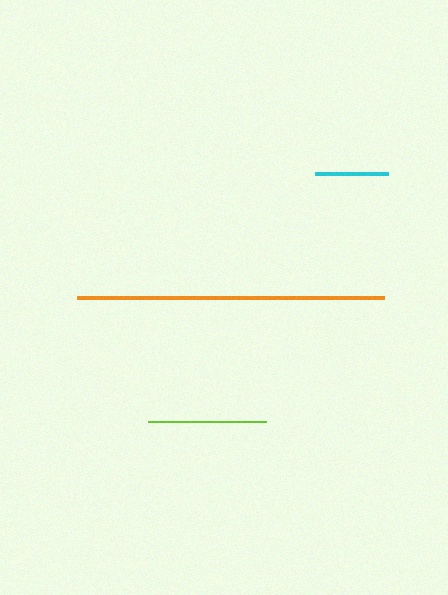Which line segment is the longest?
The orange line is the longest at approximately 307 pixels.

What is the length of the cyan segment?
The cyan segment is approximately 73 pixels long.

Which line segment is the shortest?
The cyan line is the shortest at approximately 73 pixels.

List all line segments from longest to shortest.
From longest to shortest: orange, lime, cyan.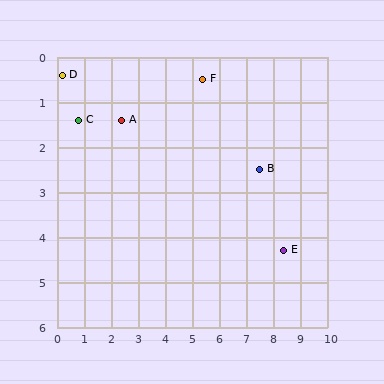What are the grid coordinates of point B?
Point B is at approximately (7.5, 2.5).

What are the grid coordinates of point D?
Point D is at approximately (0.2, 0.4).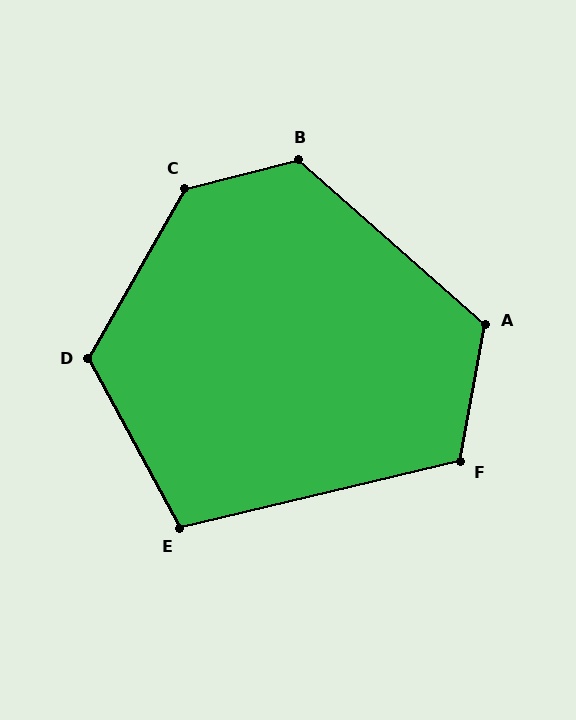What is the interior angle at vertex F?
Approximately 114 degrees (obtuse).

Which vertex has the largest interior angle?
C, at approximately 134 degrees.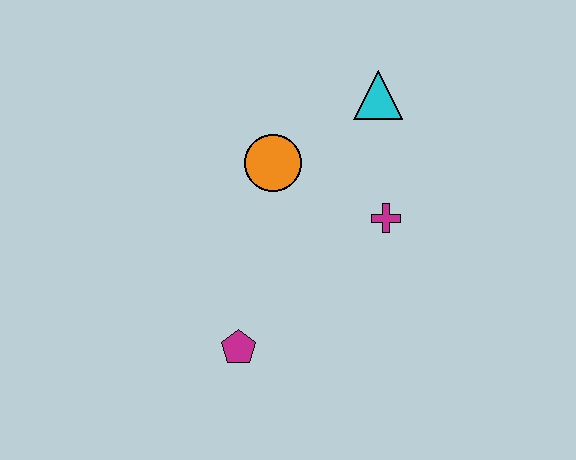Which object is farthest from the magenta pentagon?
The cyan triangle is farthest from the magenta pentagon.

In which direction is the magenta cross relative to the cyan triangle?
The magenta cross is below the cyan triangle.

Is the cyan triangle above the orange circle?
Yes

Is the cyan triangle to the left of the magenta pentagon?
No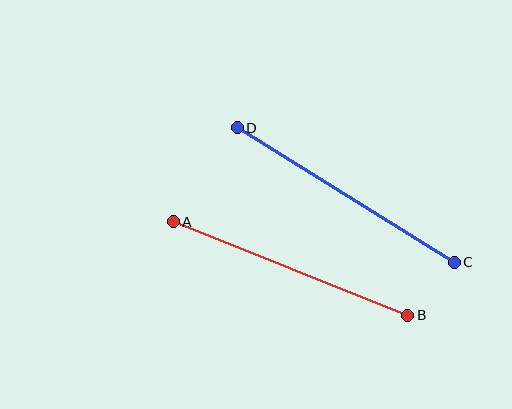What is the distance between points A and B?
The distance is approximately 252 pixels.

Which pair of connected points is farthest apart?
Points C and D are farthest apart.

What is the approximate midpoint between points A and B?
The midpoint is at approximately (290, 269) pixels.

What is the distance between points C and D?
The distance is approximately 255 pixels.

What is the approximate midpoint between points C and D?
The midpoint is at approximately (346, 195) pixels.